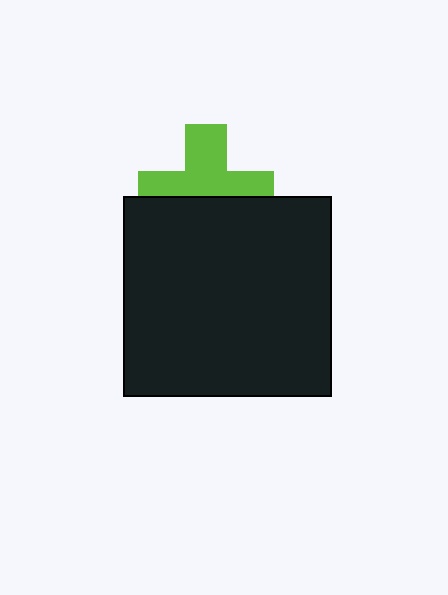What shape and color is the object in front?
The object in front is a black rectangle.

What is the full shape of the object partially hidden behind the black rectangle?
The partially hidden object is a lime cross.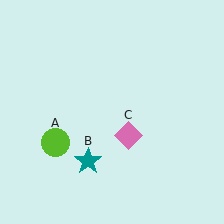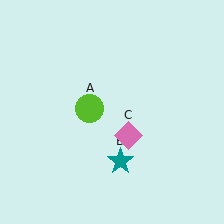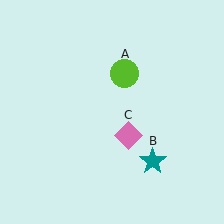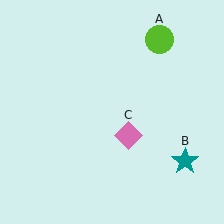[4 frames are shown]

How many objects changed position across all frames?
2 objects changed position: lime circle (object A), teal star (object B).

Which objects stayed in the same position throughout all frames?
Pink diamond (object C) remained stationary.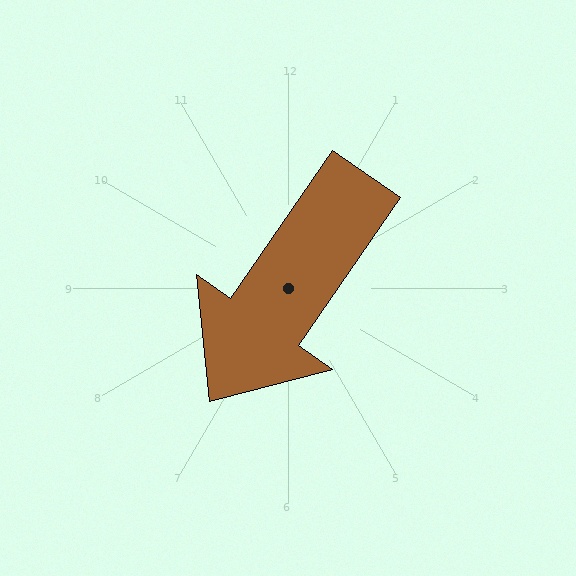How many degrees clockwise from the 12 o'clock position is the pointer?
Approximately 215 degrees.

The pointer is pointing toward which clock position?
Roughly 7 o'clock.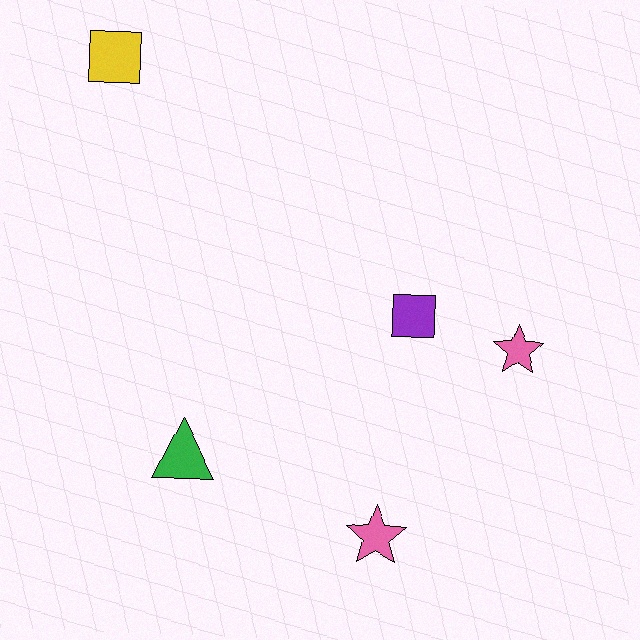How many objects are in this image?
There are 5 objects.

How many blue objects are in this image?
There are no blue objects.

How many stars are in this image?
There are 2 stars.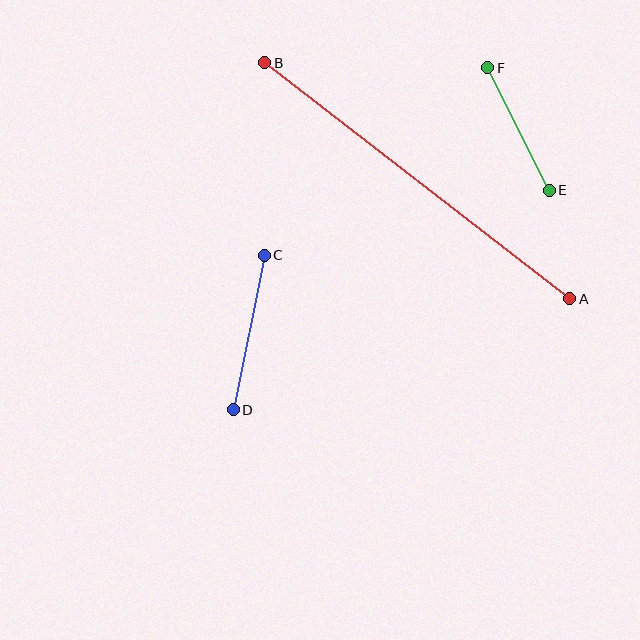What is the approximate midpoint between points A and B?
The midpoint is at approximately (417, 181) pixels.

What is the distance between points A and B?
The distance is approximately 386 pixels.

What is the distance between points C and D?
The distance is approximately 157 pixels.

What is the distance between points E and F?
The distance is approximately 137 pixels.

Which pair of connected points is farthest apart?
Points A and B are farthest apart.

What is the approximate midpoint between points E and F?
The midpoint is at approximately (518, 129) pixels.